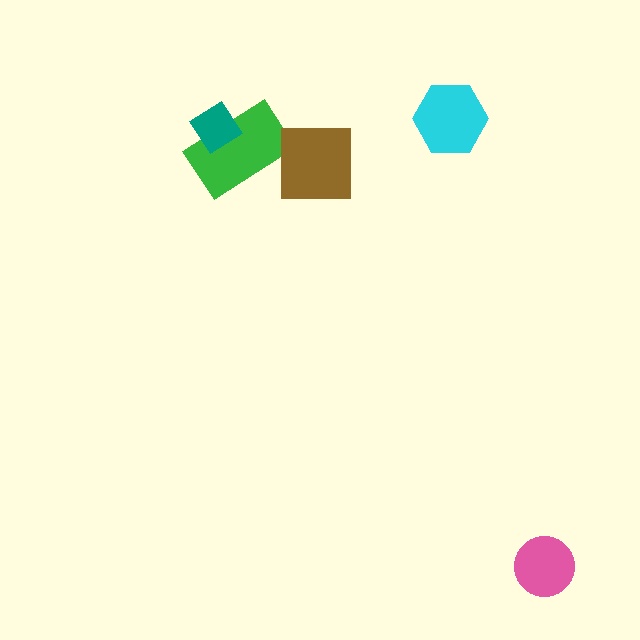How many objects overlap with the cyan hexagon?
0 objects overlap with the cyan hexagon.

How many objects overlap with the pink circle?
0 objects overlap with the pink circle.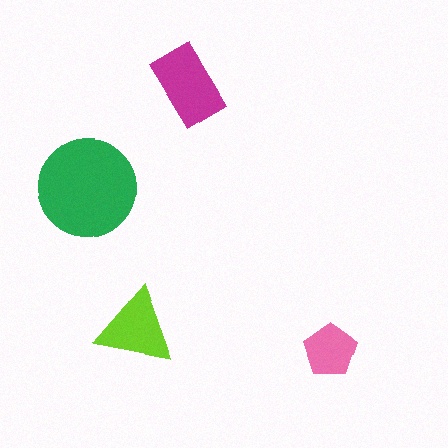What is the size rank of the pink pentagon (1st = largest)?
4th.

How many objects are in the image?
There are 4 objects in the image.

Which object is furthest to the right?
The pink pentagon is rightmost.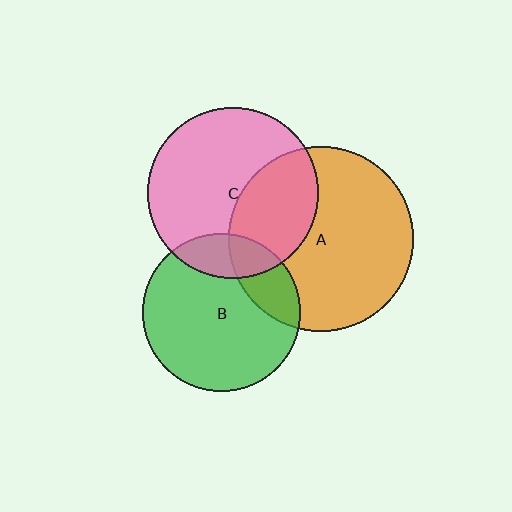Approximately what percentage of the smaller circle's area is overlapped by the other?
Approximately 35%.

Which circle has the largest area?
Circle A (orange).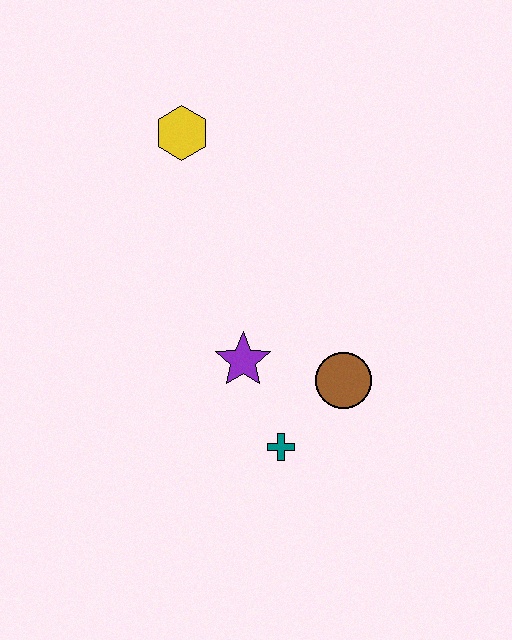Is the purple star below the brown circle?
No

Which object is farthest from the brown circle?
The yellow hexagon is farthest from the brown circle.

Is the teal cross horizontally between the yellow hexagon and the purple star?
No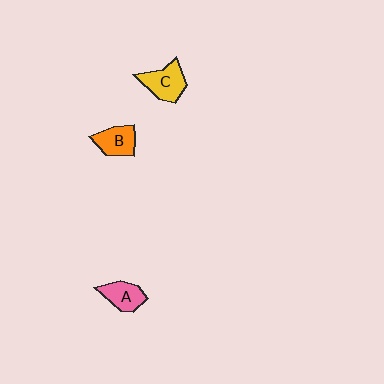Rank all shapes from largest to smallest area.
From largest to smallest: C (yellow), B (orange), A (pink).